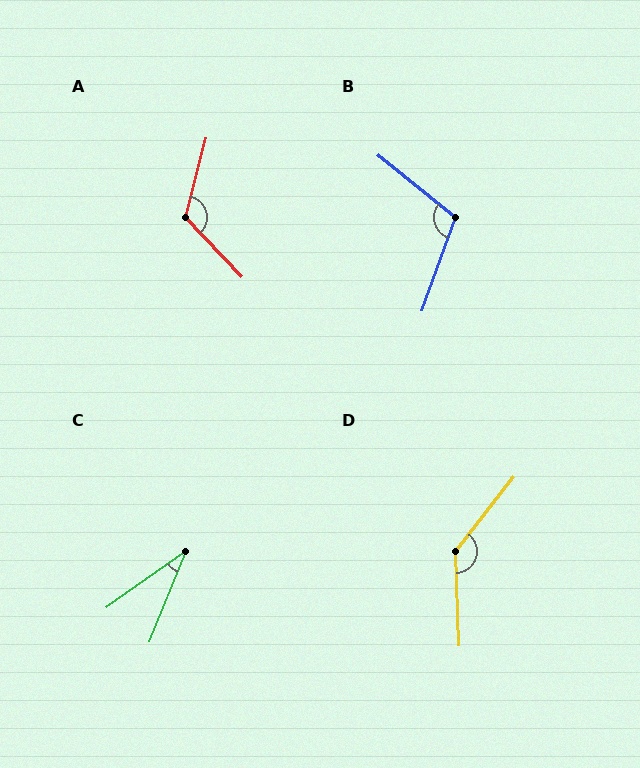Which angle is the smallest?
C, at approximately 33 degrees.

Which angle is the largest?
D, at approximately 140 degrees.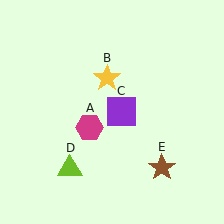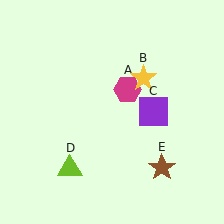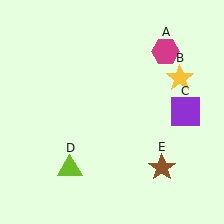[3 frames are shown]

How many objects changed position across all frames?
3 objects changed position: magenta hexagon (object A), yellow star (object B), purple square (object C).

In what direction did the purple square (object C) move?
The purple square (object C) moved right.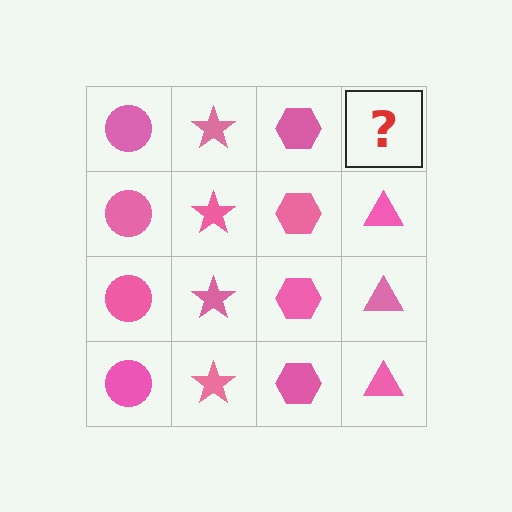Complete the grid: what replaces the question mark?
The question mark should be replaced with a pink triangle.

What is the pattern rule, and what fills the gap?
The rule is that each column has a consistent shape. The gap should be filled with a pink triangle.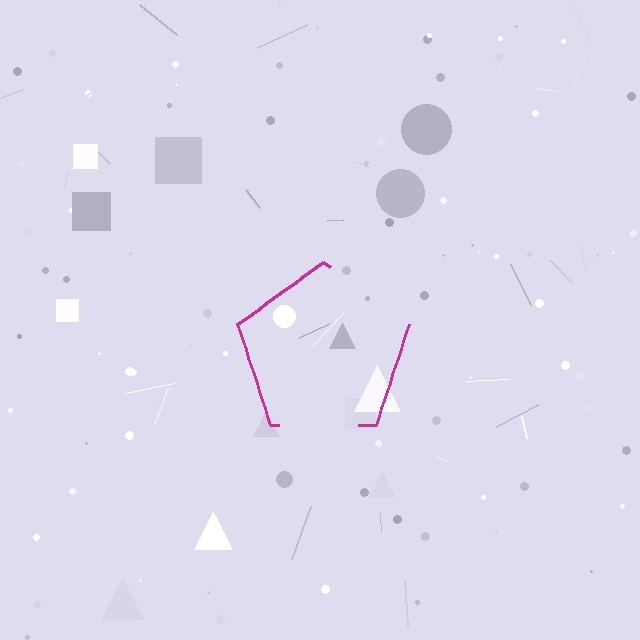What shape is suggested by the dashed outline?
The dashed outline suggests a pentagon.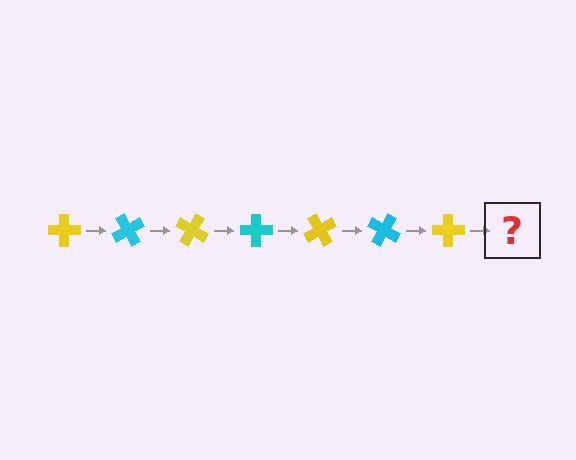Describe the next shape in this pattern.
It should be a cyan cross, rotated 420 degrees from the start.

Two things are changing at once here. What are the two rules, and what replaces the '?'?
The two rules are that it rotates 60 degrees each step and the color cycles through yellow and cyan. The '?' should be a cyan cross, rotated 420 degrees from the start.